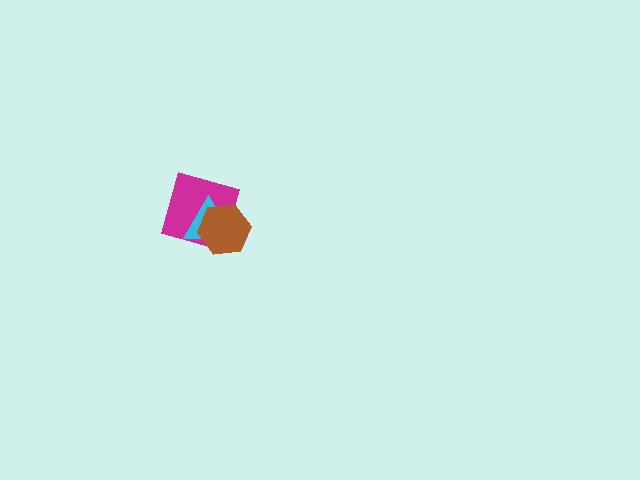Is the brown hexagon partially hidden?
No, no other shape covers it.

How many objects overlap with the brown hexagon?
2 objects overlap with the brown hexagon.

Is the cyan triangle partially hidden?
Yes, it is partially covered by another shape.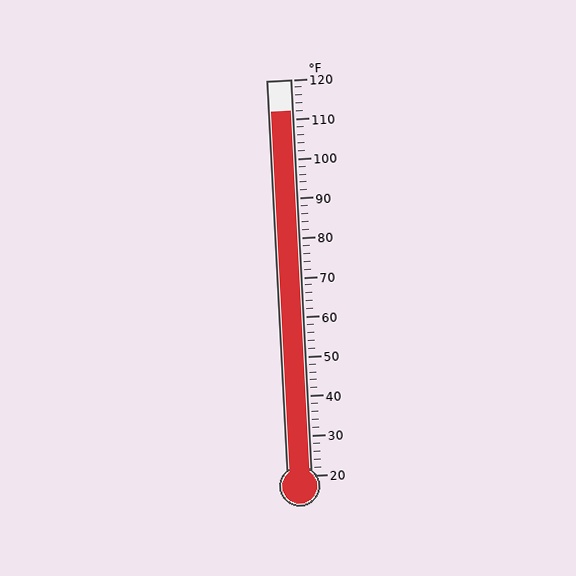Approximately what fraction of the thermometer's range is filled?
The thermometer is filled to approximately 90% of its range.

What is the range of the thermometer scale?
The thermometer scale ranges from 20°F to 120°F.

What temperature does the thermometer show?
The thermometer shows approximately 112°F.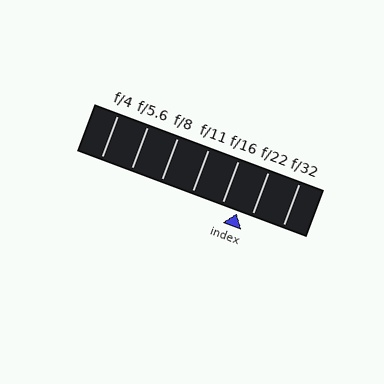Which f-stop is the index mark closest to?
The index mark is closest to f/22.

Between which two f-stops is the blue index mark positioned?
The index mark is between f/16 and f/22.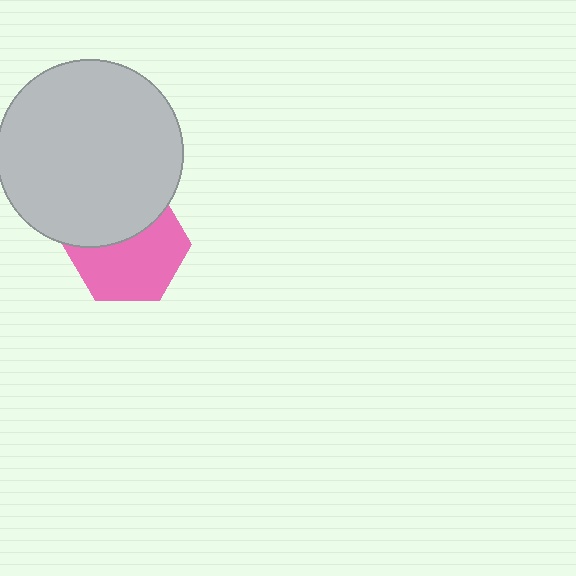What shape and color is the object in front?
The object in front is a light gray circle.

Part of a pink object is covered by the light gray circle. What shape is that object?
It is a hexagon.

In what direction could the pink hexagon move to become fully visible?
The pink hexagon could move down. That would shift it out from behind the light gray circle entirely.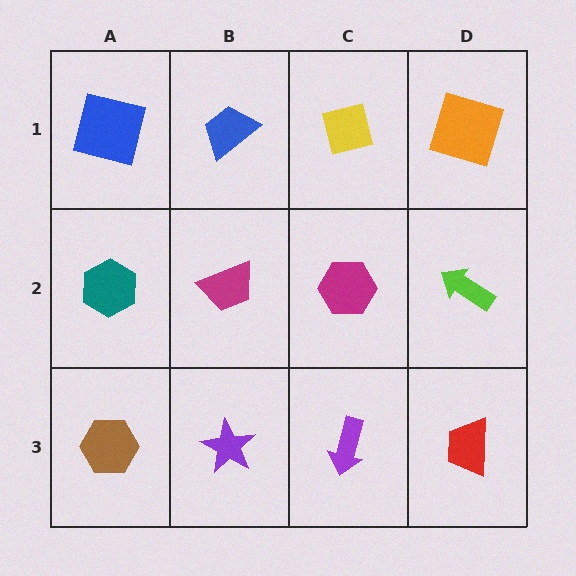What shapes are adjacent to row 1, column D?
A lime arrow (row 2, column D), a yellow square (row 1, column C).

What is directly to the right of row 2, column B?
A magenta hexagon.